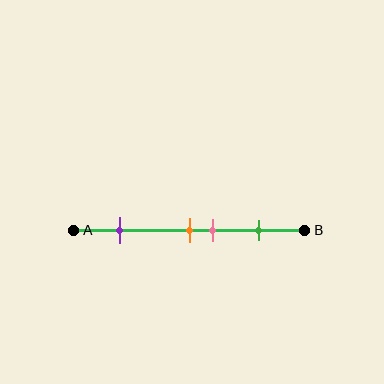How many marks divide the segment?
There are 4 marks dividing the segment.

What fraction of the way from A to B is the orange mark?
The orange mark is approximately 50% (0.5) of the way from A to B.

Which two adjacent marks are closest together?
The orange and pink marks are the closest adjacent pair.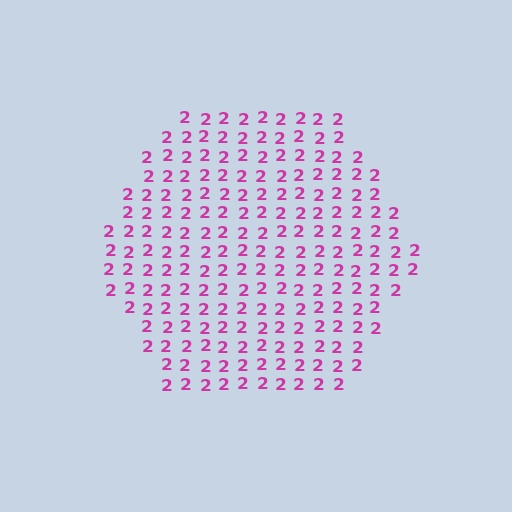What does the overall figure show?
The overall figure shows a hexagon.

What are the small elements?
The small elements are digit 2's.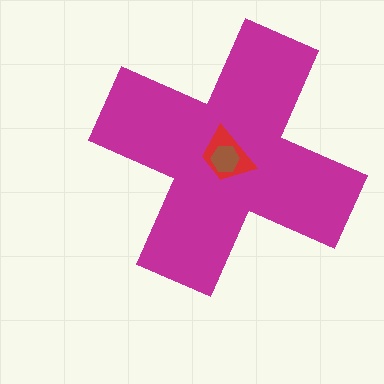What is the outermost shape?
The magenta cross.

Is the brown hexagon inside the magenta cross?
Yes.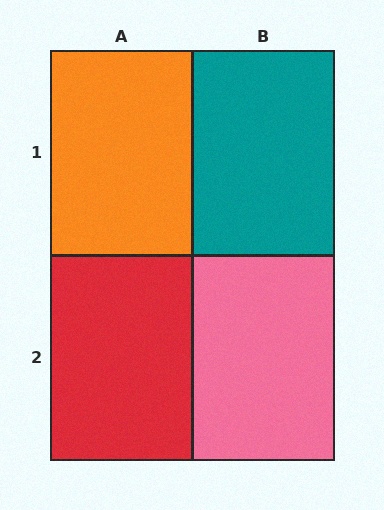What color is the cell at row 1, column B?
Teal.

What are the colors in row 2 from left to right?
Red, pink.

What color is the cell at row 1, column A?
Orange.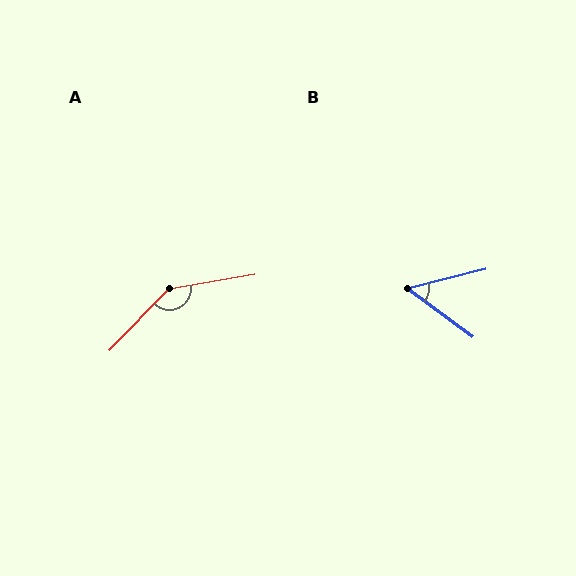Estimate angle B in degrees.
Approximately 51 degrees.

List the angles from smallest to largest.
B (51°), A (144°).